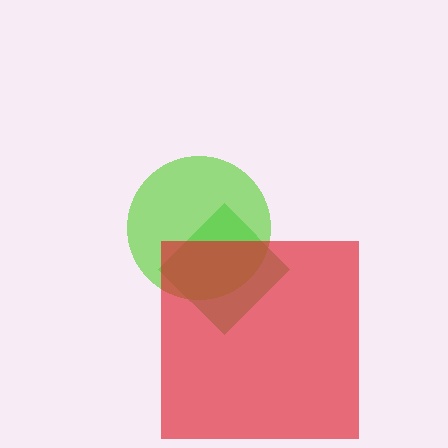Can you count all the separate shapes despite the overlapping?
Yes, there are 3 separate shapes.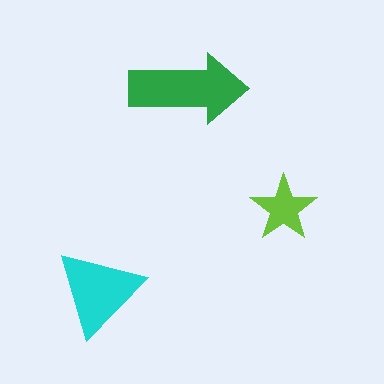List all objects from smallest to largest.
The lime star, the cyan triangle, the green arrow.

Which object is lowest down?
The cyan triangle is bottommost.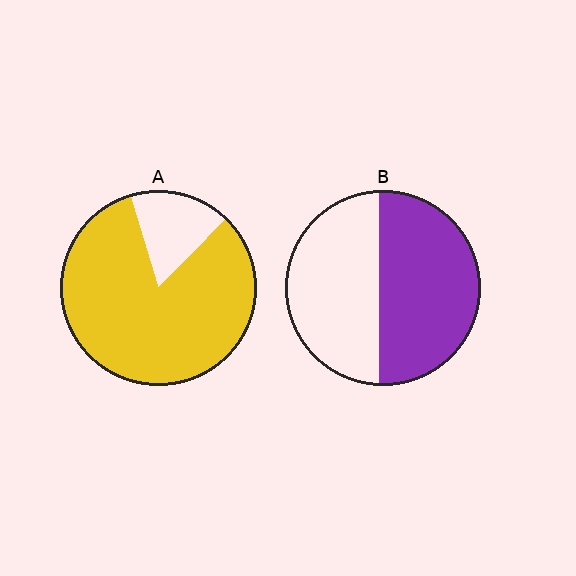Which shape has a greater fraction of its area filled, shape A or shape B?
Shape A.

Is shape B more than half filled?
Roughly half.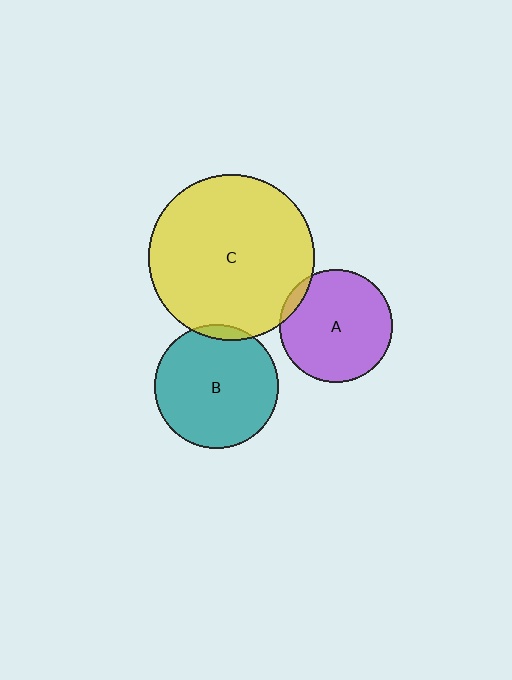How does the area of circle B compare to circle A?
Approximately 1.2 times.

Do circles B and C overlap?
Yes.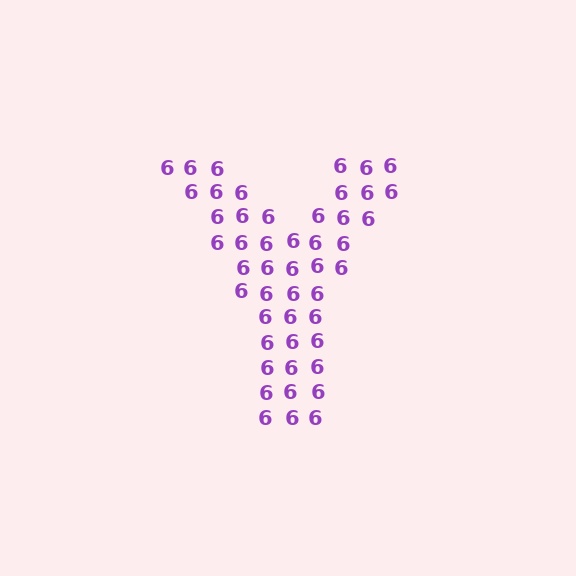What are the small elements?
The small elements are digit 6's.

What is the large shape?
The large shape is the letter Y.